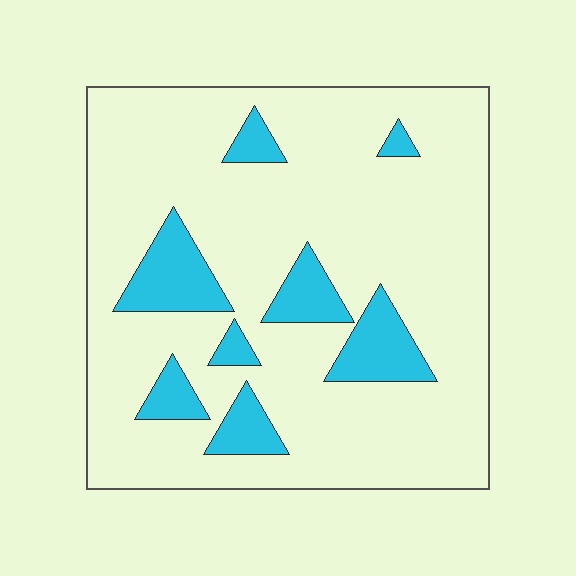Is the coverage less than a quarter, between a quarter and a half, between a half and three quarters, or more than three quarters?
Less than a quarter.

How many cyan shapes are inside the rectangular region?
8.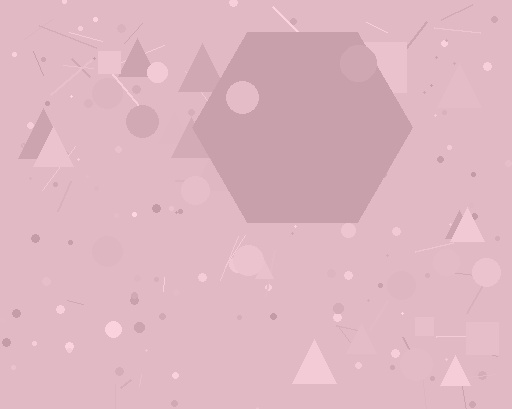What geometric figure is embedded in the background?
A hexagon is embedded in the background.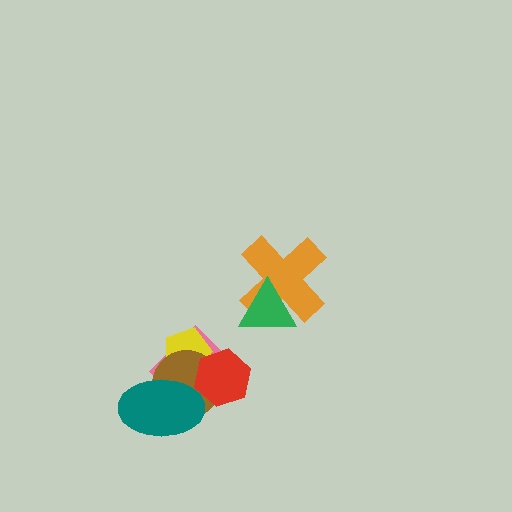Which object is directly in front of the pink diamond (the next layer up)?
The yellow pentagon is directly in front of the pink diamond.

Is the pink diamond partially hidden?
Yes, it is partially covered by another shape.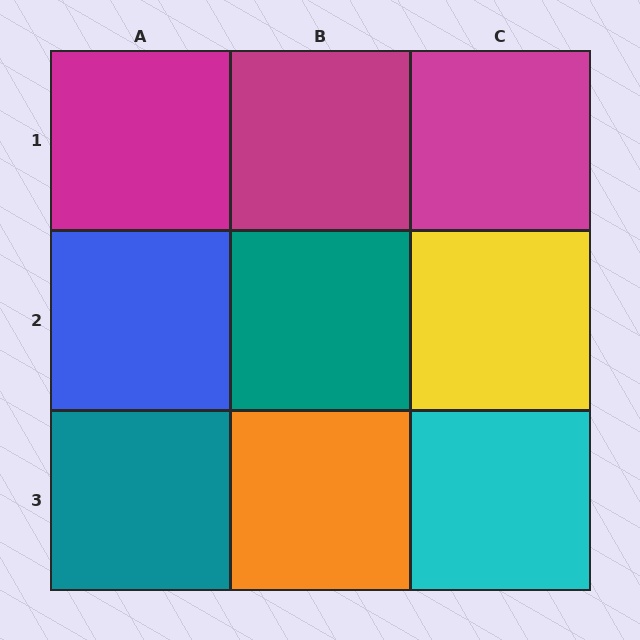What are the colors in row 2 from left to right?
Blue, teal, yellow.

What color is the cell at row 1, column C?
Magenta.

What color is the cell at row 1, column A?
Magenta.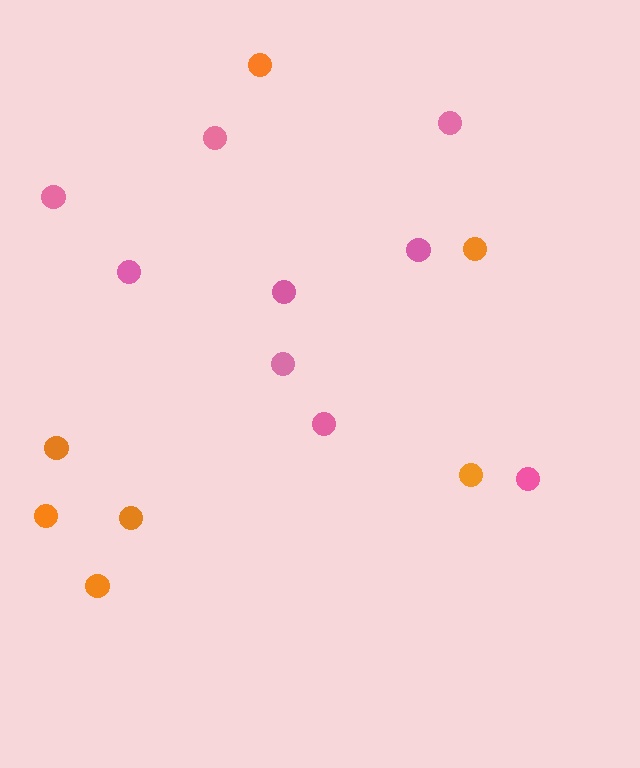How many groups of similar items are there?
There are 2 groups: one group of pink circles (9) and one group of orange circles (7).